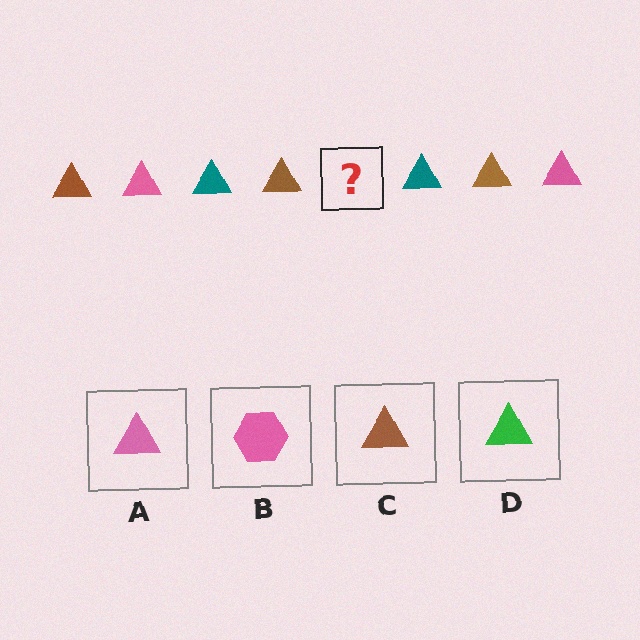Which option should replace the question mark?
Option A.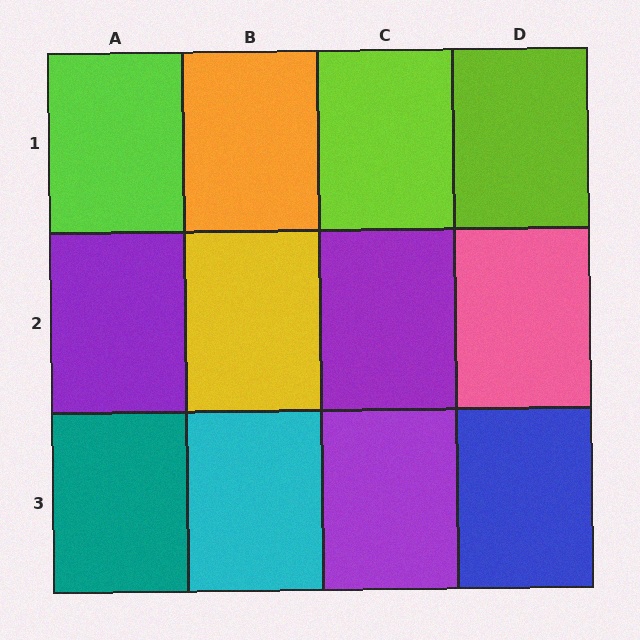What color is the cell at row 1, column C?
Lime.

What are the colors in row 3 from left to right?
Teal, cyan, purple, blue.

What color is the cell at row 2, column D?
Pink.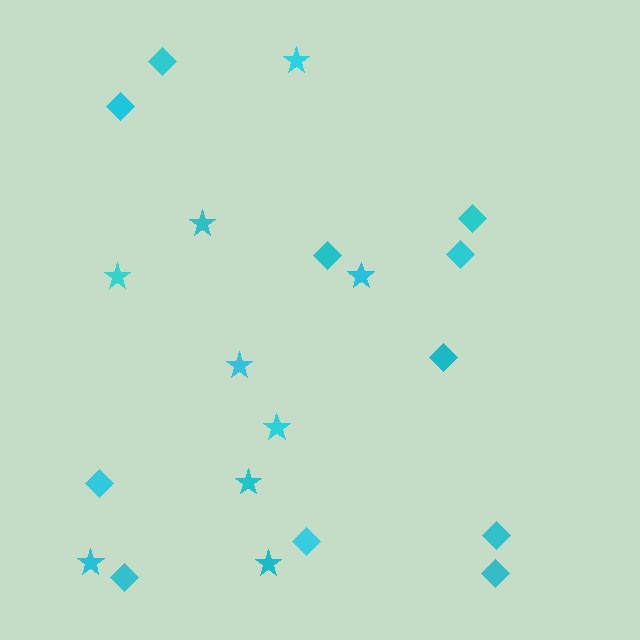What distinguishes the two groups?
There are 2 groups: one group of diamonds (11) and one group of stars (9).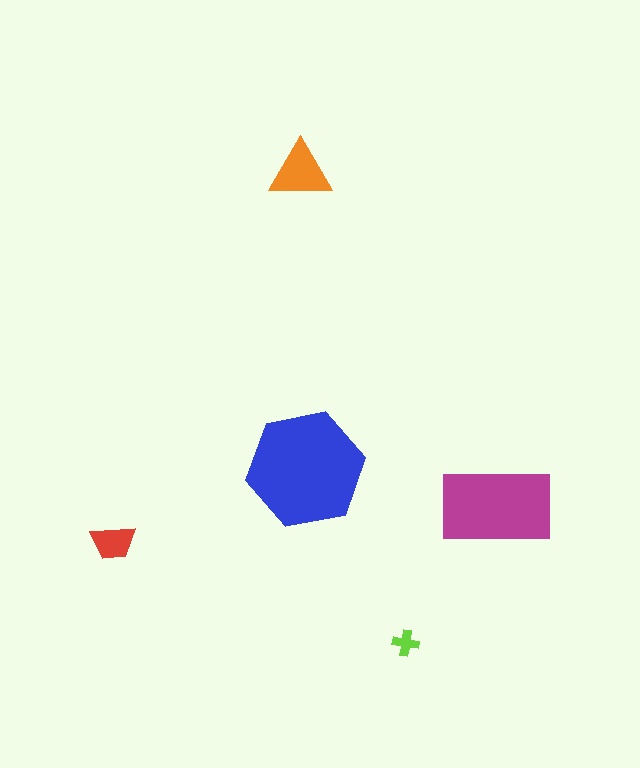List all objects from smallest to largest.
The lime cross, the red trapezoid, the orange triangle, the magenta rectangle, the blue hexagon.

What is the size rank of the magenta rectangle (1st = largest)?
2nd.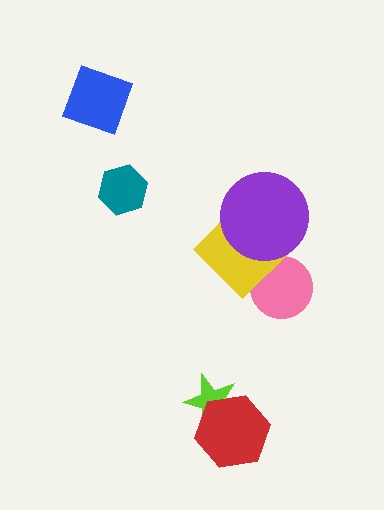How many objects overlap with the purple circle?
1 object overlaps with the purple circle.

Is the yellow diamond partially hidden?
Yes, it is partially covered by another shape.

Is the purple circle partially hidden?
No, no other shape covers it.